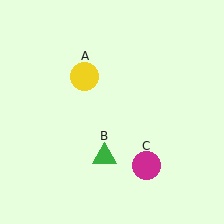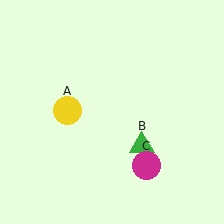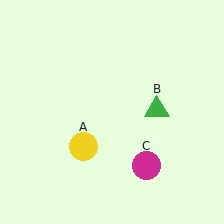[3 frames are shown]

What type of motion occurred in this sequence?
The yellow circle (object A), green triangle (object B) rotated counterclockwise around the center of the scene.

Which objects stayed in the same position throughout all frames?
Magenta circle (object C) remained stationary.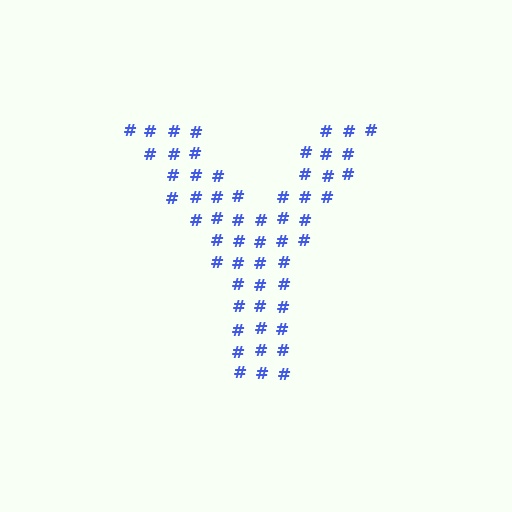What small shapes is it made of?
It is made of small hash symbols.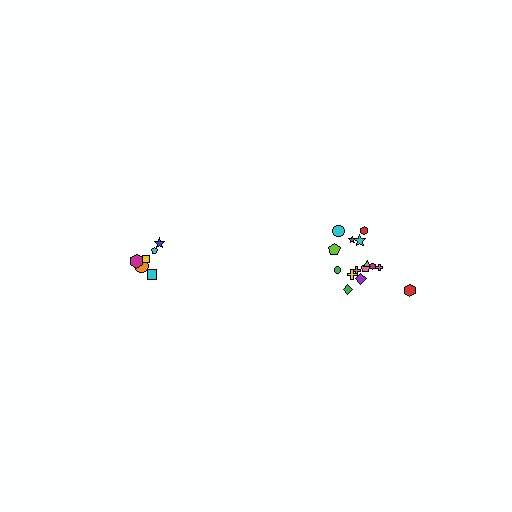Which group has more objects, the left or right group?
The right group.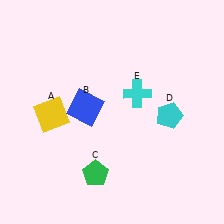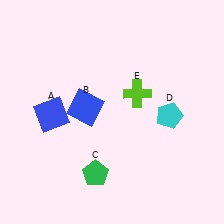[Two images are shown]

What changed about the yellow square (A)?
In Image 1, A is yellow. In Image 2, it changed to blue.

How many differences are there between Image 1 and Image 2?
There are 2 differences between the two images.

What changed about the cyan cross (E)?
In Image 1, E is cyan. In Image 2, it changed to lime.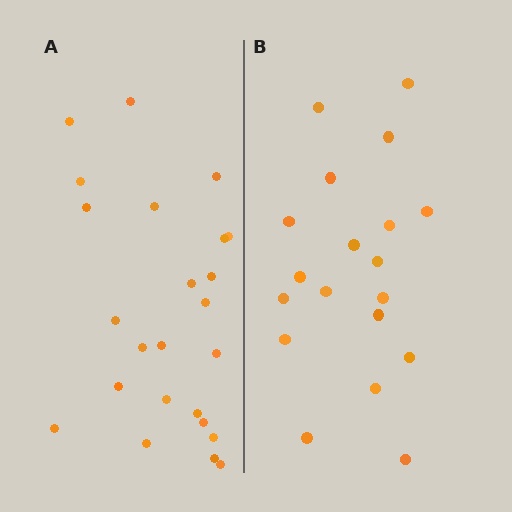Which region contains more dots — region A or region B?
Region A (the left region) has more dots.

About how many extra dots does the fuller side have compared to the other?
Region A has about 5 more dots than region B.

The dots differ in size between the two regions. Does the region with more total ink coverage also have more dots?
No. Region B has more total ink coverage because its dots are larger, but region A actually contains more individual dots. Total area can be misleading — the number of items is what matters here.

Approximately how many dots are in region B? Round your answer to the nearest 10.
About 20 dots. (The exact count is 19, which rounds to 20.)